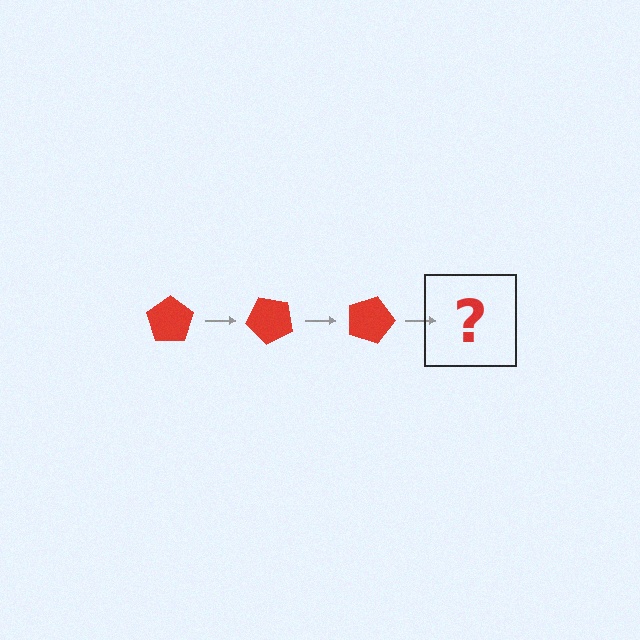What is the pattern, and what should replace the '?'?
The pattern is that the pentagon rotates 45 degrees each step. The '?' should be a red pentagon rotated 135 degrees.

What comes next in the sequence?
The next element should be a red pentagon rotated 135 degrees.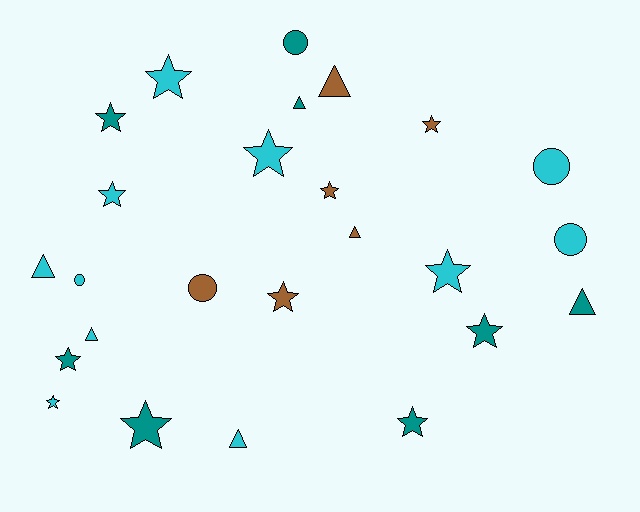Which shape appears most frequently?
Star, with 13 objects.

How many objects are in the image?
There are 25 objects.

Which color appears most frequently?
Cyan, with 11 objects.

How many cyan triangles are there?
There are 3 cyan triangles.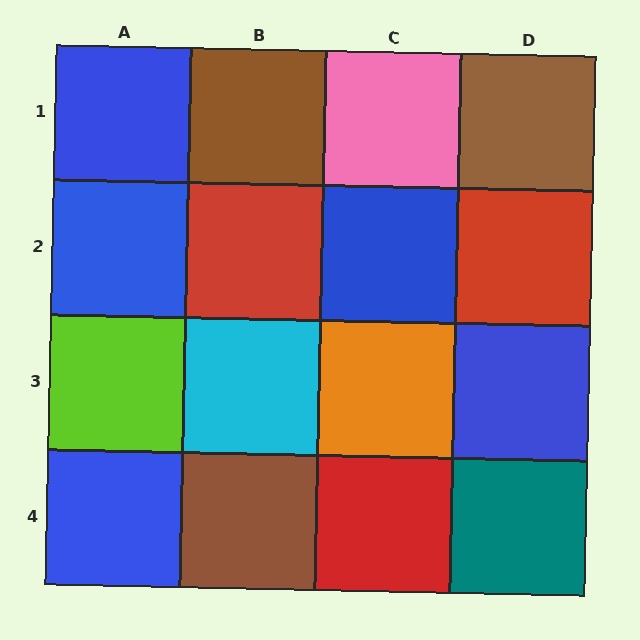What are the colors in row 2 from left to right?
Blue, red, blue, red.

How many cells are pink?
1 cell is pink.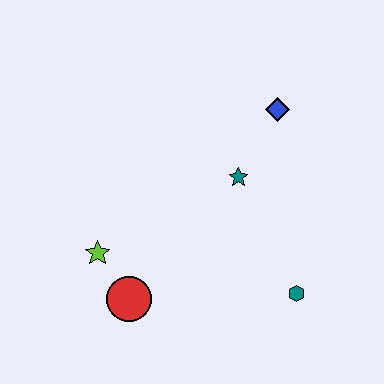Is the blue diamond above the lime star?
Yes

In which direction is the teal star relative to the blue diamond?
The teal star is below the blue diamond.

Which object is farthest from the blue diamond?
The red circle is farthest from the blue diamond.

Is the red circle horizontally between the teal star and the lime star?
Yes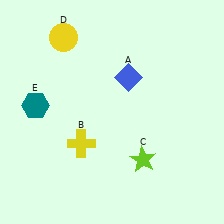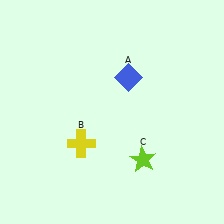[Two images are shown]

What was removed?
The yellow circle (D), the teal hexagon (E) were removed in Image 2.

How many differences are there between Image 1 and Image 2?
There are 2 differences between the two images.